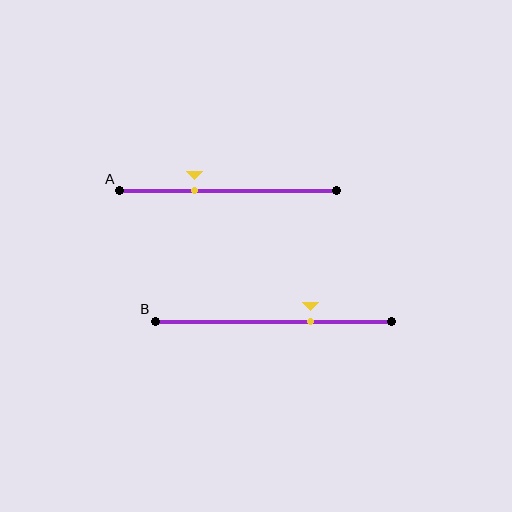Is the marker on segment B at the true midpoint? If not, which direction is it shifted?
No, the marker on segment B is shifted to the right by about 16% of the segment length.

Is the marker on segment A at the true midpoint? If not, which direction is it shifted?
No, the marker on segment A is shifted to the left by about 16% of the segment length.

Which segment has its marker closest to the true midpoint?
Segment A has its marker closest to the true midpoint.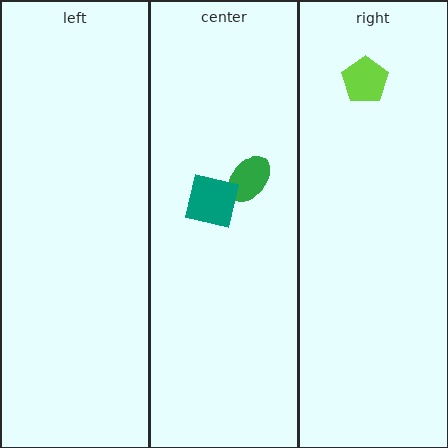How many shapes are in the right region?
1.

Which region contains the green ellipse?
The center region.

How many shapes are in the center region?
2.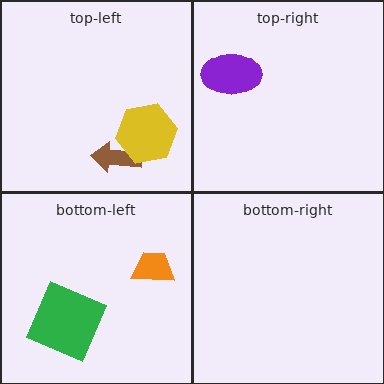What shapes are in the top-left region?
The brown arrow, the yellow hexagon.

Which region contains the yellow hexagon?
The top-left region.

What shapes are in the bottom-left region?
The orange trapezoid, the green square.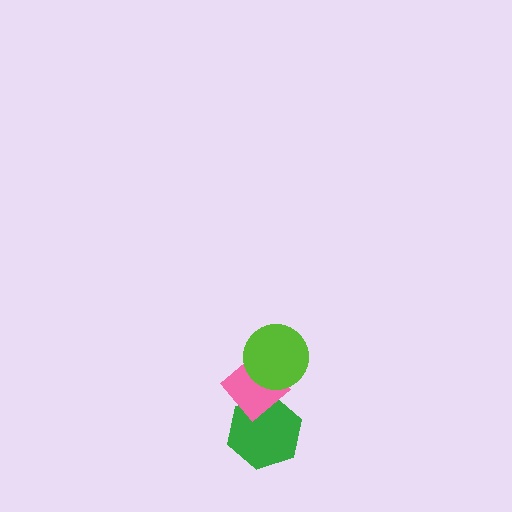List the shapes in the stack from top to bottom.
From top to bottom: the lime circle, the pink diamond, the green hexagon.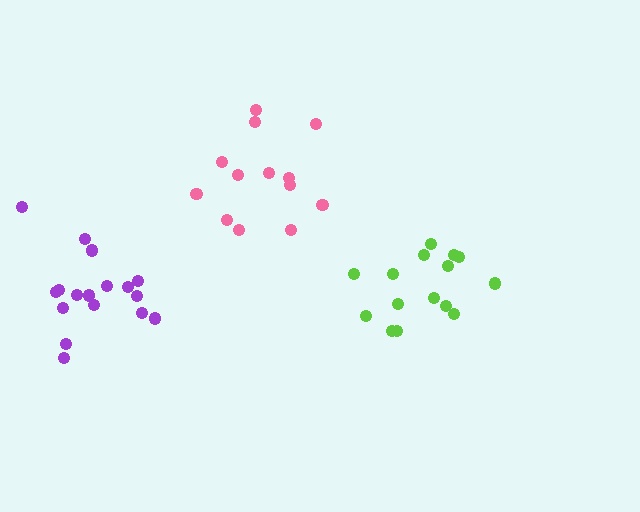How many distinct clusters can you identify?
There are 3 distinct clusters.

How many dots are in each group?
Group 1: 15 dots, Group 2: 13 dots, Group 3: 17 dots (45 total).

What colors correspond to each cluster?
The clusters are colored: lime, pink, purple.